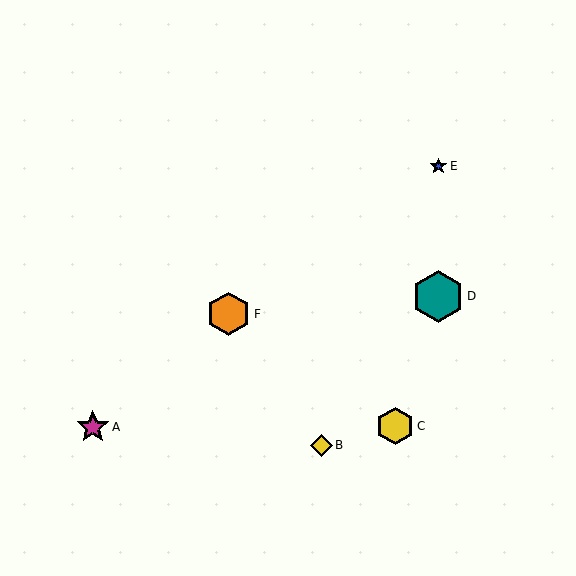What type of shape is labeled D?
Shape D is a teal hexagon.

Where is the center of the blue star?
The center of the blue star is at (438, 166).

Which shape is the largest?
The teal hexagon (labeled D) is the largest.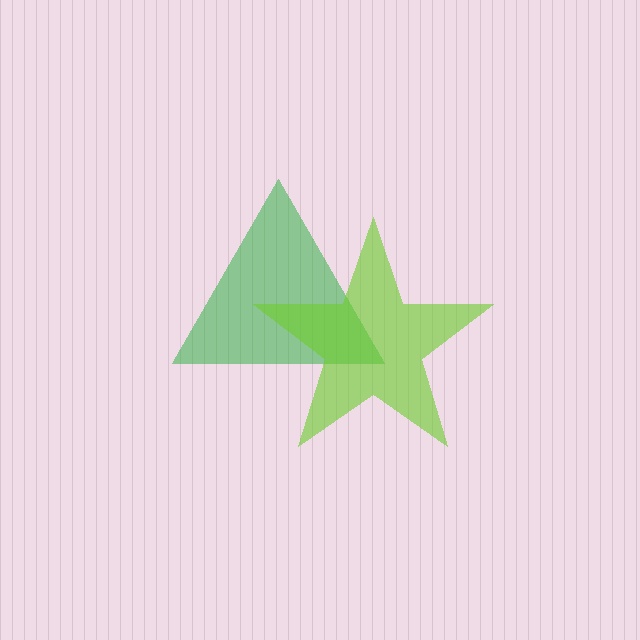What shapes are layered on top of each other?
The layered shapes are: a green triangle, a lime star.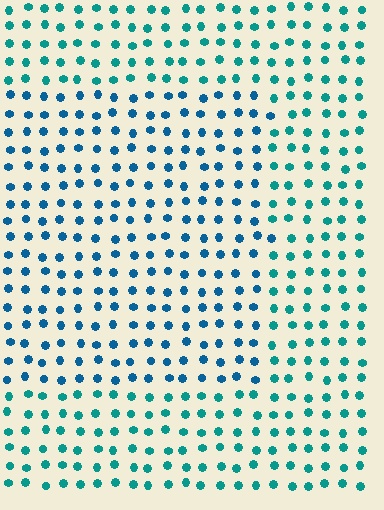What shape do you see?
I see a rectangle.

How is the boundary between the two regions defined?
The boundary is defined purely by a slight shift in hue (about 28 degrees). Spacing, size, and orientation are identical on both sides.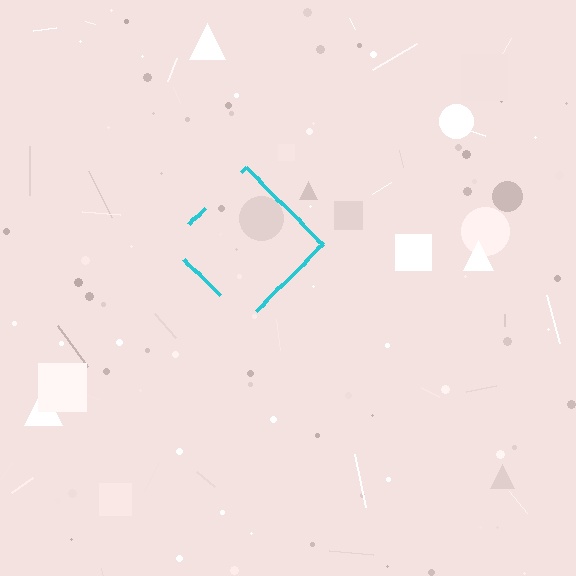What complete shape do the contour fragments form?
The contour fragments form a diamond.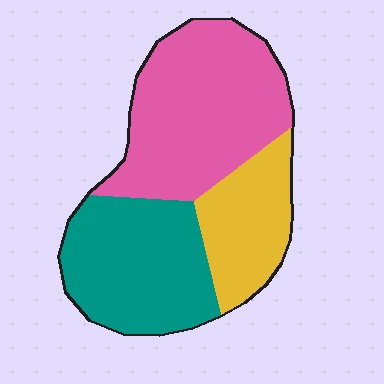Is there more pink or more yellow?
Pink.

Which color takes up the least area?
Yellow, at roughly 20%.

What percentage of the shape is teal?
Teal covers around 35% of the shape.